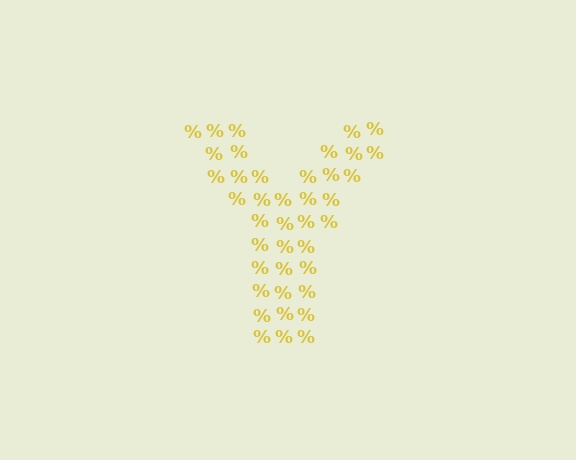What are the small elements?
The small elements are percent signs.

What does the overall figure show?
The overall figure shows the letter Y.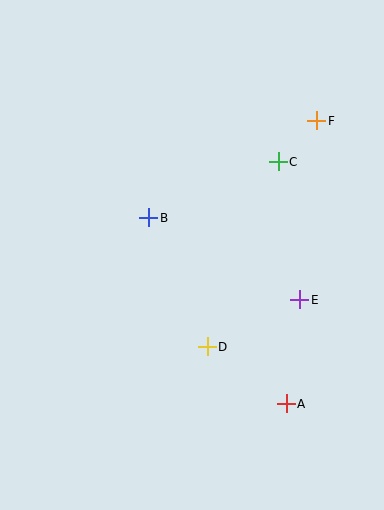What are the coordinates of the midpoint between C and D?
The midpoint between C and D is at (243, 254).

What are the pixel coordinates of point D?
Point D is at (207, 347).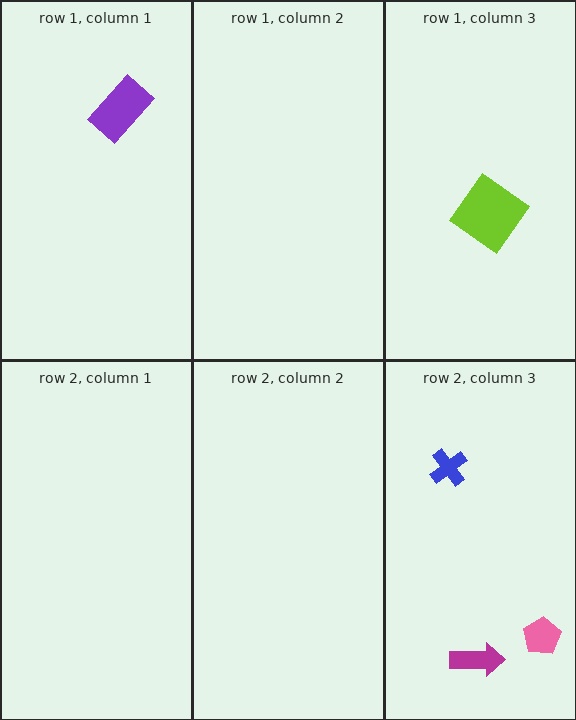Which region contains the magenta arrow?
The row 2, column 3 region.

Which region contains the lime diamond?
The row 1, column 3 region.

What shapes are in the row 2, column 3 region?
The pink pentagon, the blue cross, the magenta arrow.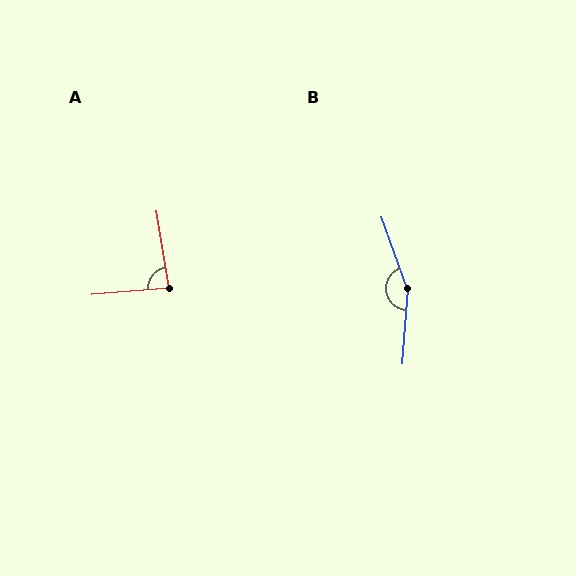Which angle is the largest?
B, at approximately 156 degrees.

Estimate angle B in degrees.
Approximately 156 degrees.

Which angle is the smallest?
A, at approximately 86 degrees.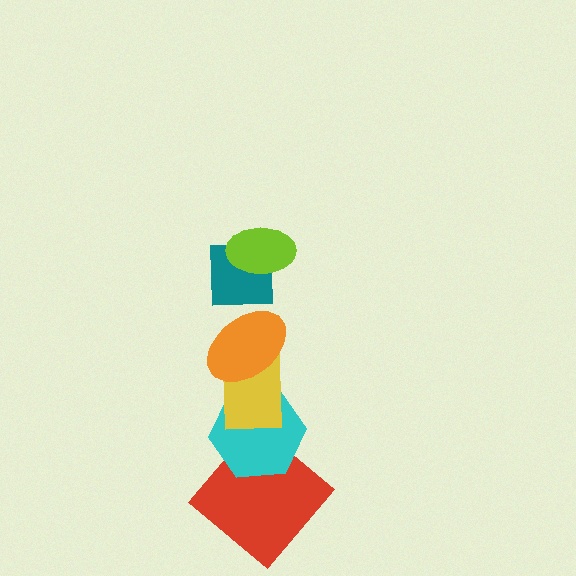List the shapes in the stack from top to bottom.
From top to bottom: the lime ellipse, the teal square, the orange ellipse, the yellow rectangle, the cyan hexagon, the red diamond.